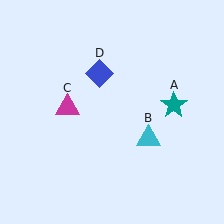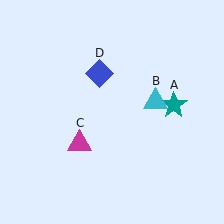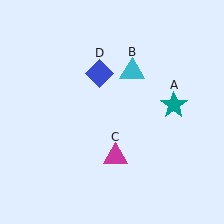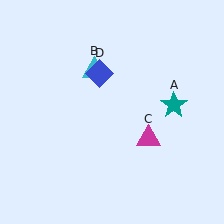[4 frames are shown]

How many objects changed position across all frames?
2 objects changed position: cyan triangle (object B), magenta triangle (object C).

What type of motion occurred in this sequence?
The cyan triangle (object B), magenta triangle (object C) rotated counterclockwise around the center of the scene.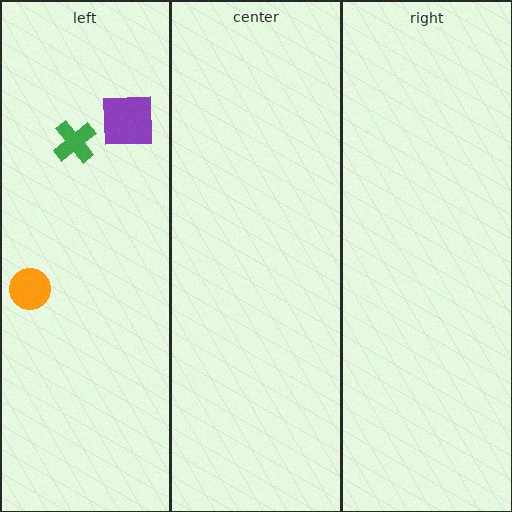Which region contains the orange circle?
The left region.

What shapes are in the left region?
The green cross, the orange circle, the purple square.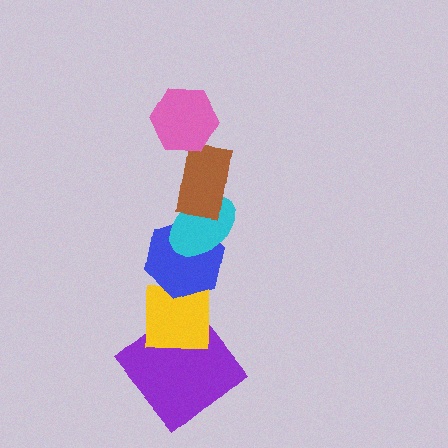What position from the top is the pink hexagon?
The pink hexagon is 1st from the top.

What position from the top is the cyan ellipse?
The cyan ellipse is 3rd from the top.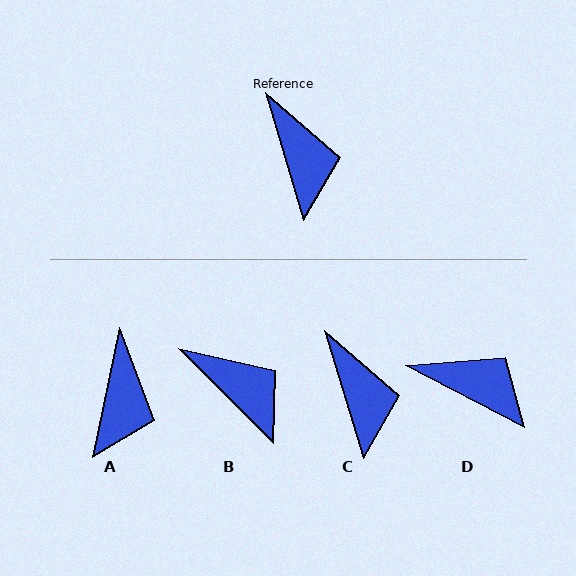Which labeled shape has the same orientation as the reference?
C.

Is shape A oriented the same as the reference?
No, it is off by about 28 degrees.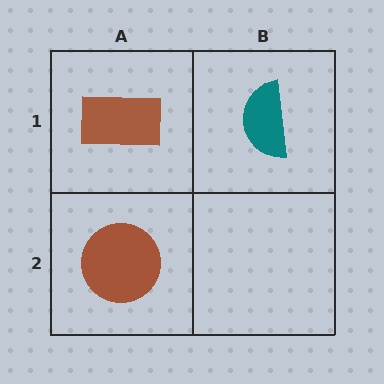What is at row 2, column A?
A brown circle.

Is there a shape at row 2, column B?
No, that cell is empty.